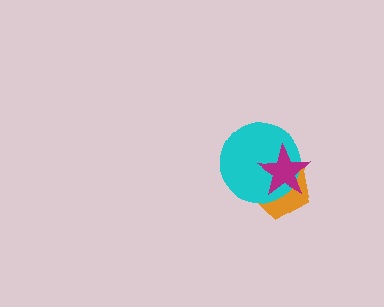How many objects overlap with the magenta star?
2 objects overlap with the magenta star.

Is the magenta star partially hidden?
No, no other shape covers it.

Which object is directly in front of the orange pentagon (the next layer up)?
The cyan circle is directly in front of the orange pentagon.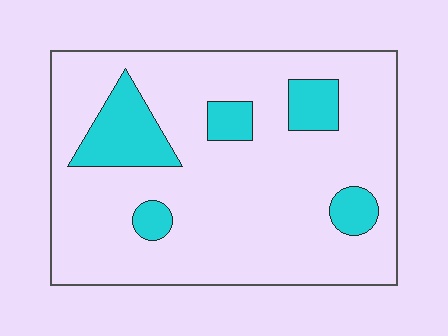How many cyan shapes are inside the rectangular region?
5.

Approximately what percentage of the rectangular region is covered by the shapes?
Approximately 15%.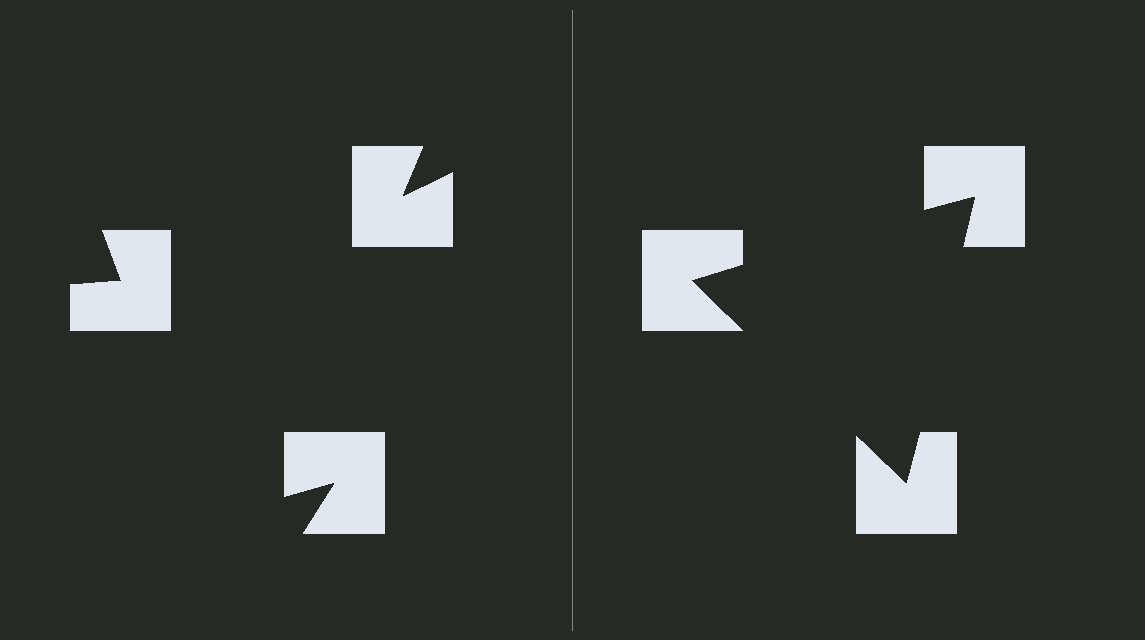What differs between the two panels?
The notched squares are positioned identically on both sides; only the wedge orientations differ. On the right they align to a triangle; on the left they are misaligned.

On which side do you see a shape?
An illusory triangle appears on the right side. On the left side the wedge cuts are rotated, so no coherent shape forms.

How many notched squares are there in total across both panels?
6 — 3 on each side.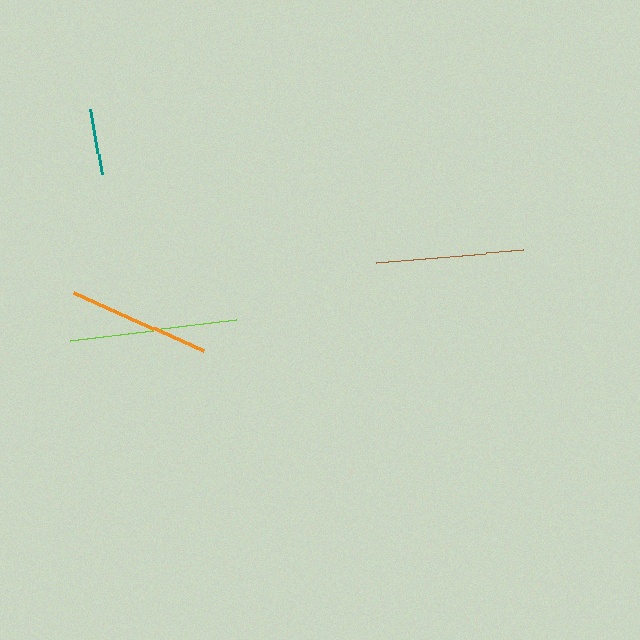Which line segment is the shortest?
The teal line is the shortest at approximately 66 pixels.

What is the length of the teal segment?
The teal segment is approximately 66 pixels long.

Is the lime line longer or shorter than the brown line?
The lime line is longer than the brown line.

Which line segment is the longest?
The lime line is the longest at approximately 168 pixels.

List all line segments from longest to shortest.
From longest to shortest: lime, brown, orange, teal.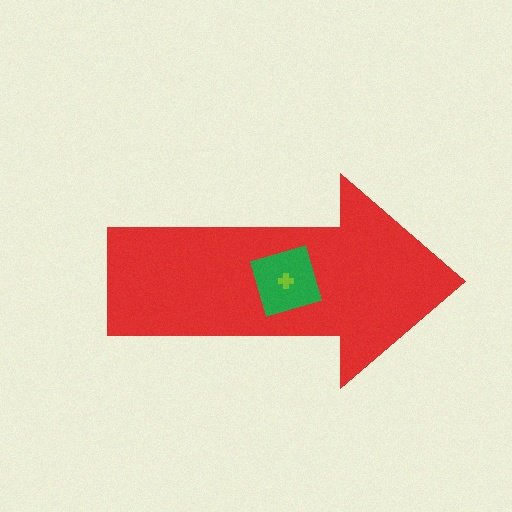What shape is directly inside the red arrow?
The green square.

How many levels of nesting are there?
3.